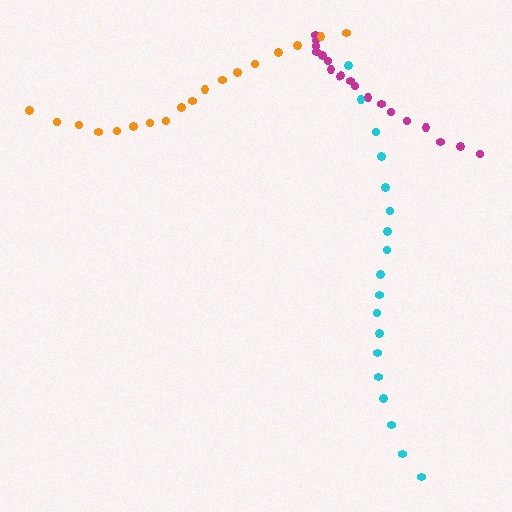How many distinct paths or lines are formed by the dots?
There are 3 distinct paths.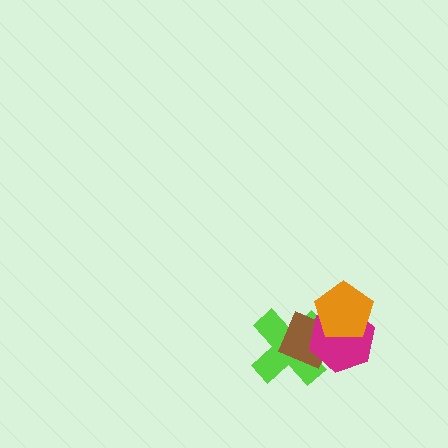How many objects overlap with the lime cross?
2 objects overlap with the lime cross.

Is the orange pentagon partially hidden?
No, no other shape covers it.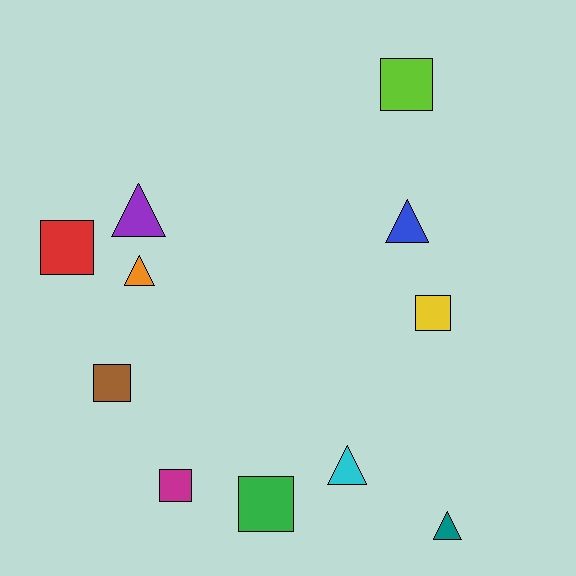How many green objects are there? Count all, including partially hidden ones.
There is 1 green object.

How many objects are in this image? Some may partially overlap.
There are 11 objects.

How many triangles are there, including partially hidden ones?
There are 5 triangles.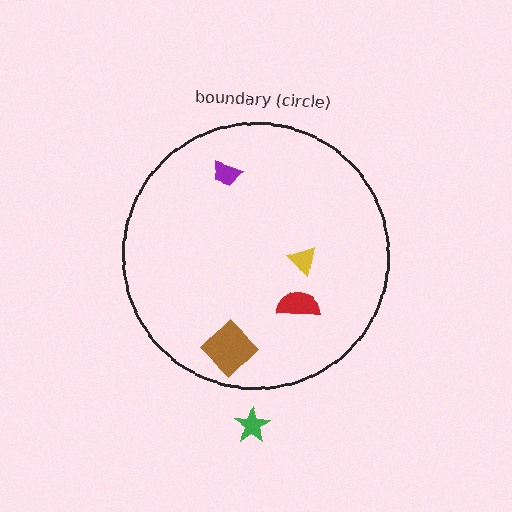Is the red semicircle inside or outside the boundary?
Inside.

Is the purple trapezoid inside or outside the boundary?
Inside.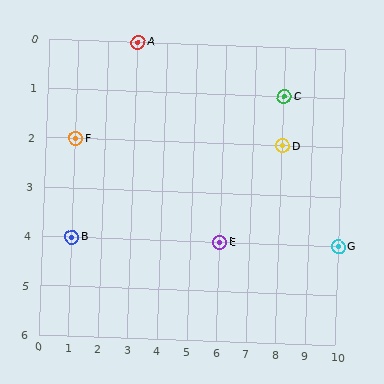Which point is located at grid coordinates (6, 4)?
Point E is at (6, 4).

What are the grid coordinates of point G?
Point G is at grid coordinates (10, 4).